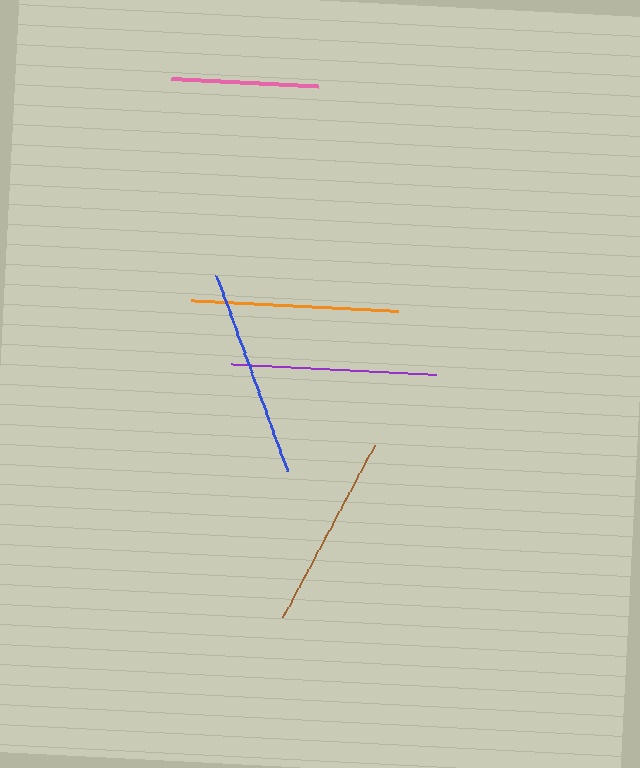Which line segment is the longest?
The blue line is the longest at approximately 208 pixels.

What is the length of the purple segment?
The purple segment is approximately 205 pixels long.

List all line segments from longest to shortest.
From longest to shortest: blue, orange, purple, brown, pink.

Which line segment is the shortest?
The pink line is the shortest at approximately 147 pixels.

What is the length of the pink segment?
The pink segment is approximately 147 pixels long.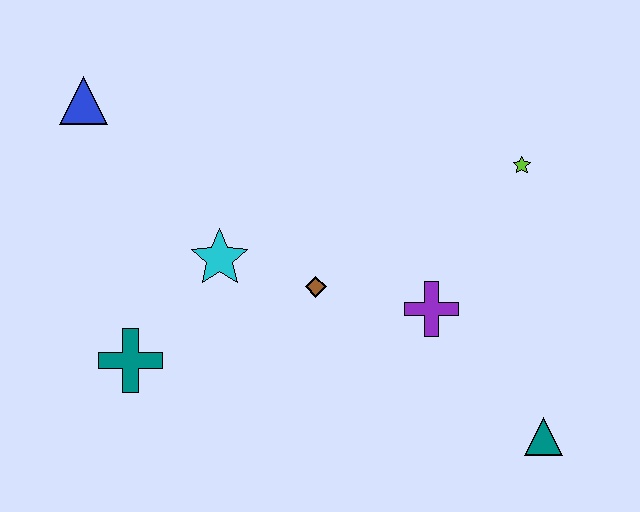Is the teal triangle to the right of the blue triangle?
Yes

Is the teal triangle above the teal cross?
No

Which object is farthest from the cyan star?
The teal triangle is farthest from the cyan star.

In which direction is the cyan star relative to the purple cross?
The cyan star is to the left of the purple cross.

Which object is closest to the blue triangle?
The cyan star is closest to the blue triangle.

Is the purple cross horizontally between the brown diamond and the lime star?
Yes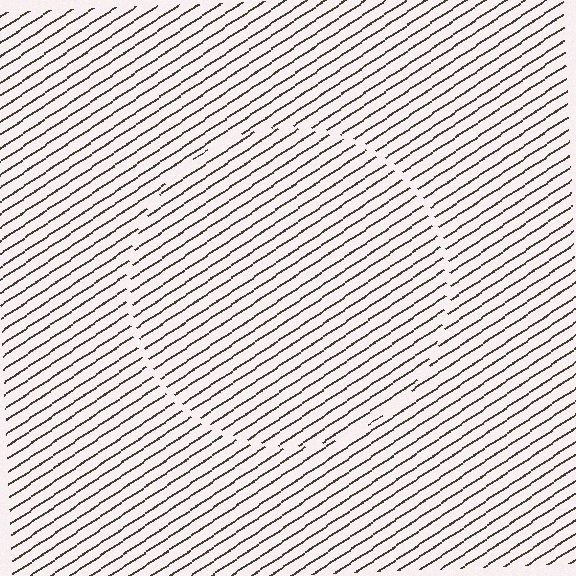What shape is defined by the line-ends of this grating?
An illusory circle. The interior of the shape contains the same grating, shifted by half a period — the contour is defined by the phase discontinuity where line-ends from the inner and outer gratings abut.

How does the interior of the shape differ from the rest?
The interior of the shape contains the same grating, shifted by half a period — the contour is defined by the phase discontinuity where line-ends from the inner and outer gratings abut.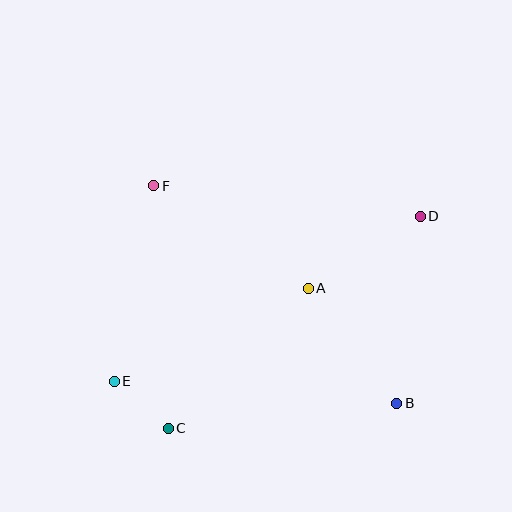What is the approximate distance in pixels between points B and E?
The distance between B and E is approximately 283 pixels.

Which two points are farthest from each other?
Points D and E are farthest from each other.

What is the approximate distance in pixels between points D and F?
The distance between D and F is approximately 268 pixels.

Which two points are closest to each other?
Points C and E are closest to each other.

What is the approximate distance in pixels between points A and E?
The distance between A and E is approximately 215 pixels.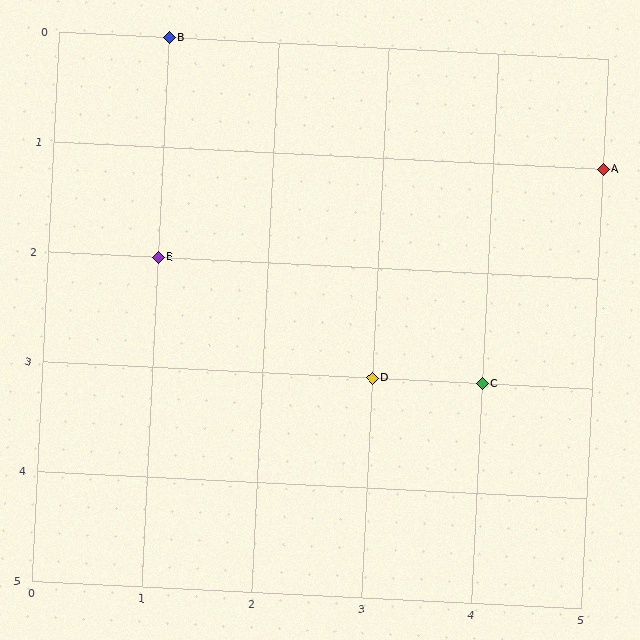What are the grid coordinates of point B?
Point B is at grid coordinates (1, 0).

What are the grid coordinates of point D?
Point D is at grid coordinates (3, 3).